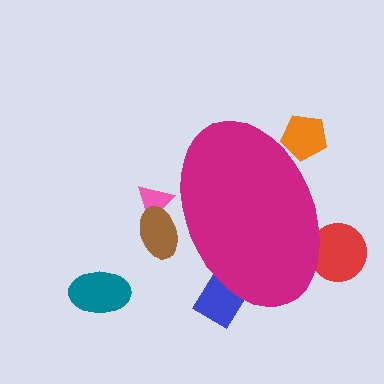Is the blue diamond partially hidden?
Yes, the blue diamond is partially hidden behind the magenta ellipse.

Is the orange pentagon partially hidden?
Yes, the orange pentagon is partially hidden behind the magenta ellipse.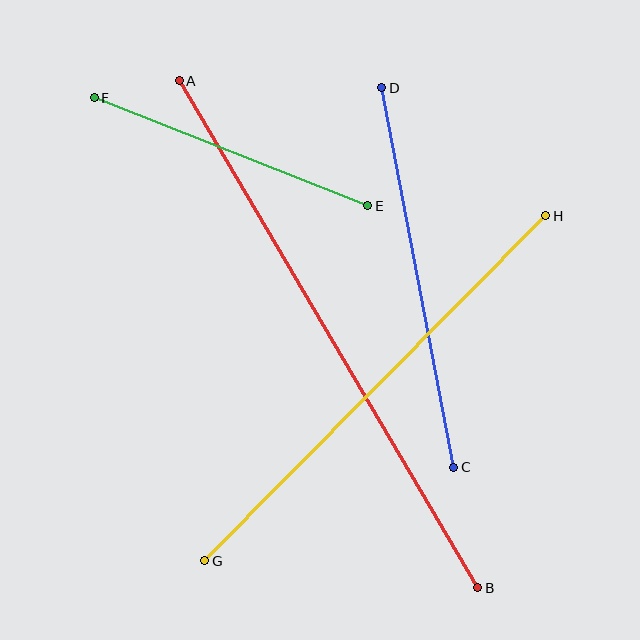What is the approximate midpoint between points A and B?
The midpoint is at approximately (328, 334) pixels.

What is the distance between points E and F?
The distance is approximately 294 pixels.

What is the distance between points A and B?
The distance is approximately 588 pixels.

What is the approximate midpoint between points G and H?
The midpoint is at approximately (375, 388) pixels.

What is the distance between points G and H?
The distance is approximately 485 pixels.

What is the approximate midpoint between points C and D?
The midpoint is at approximately (418, 278) pixels.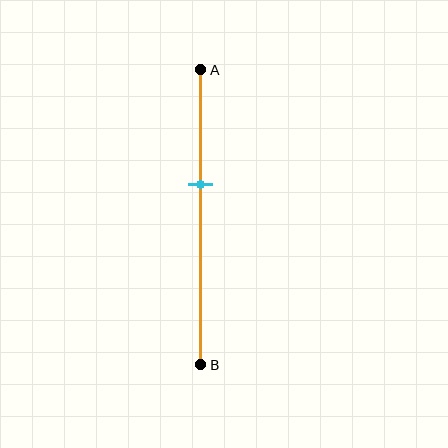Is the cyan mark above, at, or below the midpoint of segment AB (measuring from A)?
The cyan mark is above the midpoint of segment AB.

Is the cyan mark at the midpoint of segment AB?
No, the mark is at about 40% from A, not at the 50% midpoint.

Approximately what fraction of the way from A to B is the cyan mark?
The cyan mark is approximately 40% of the way from A to B.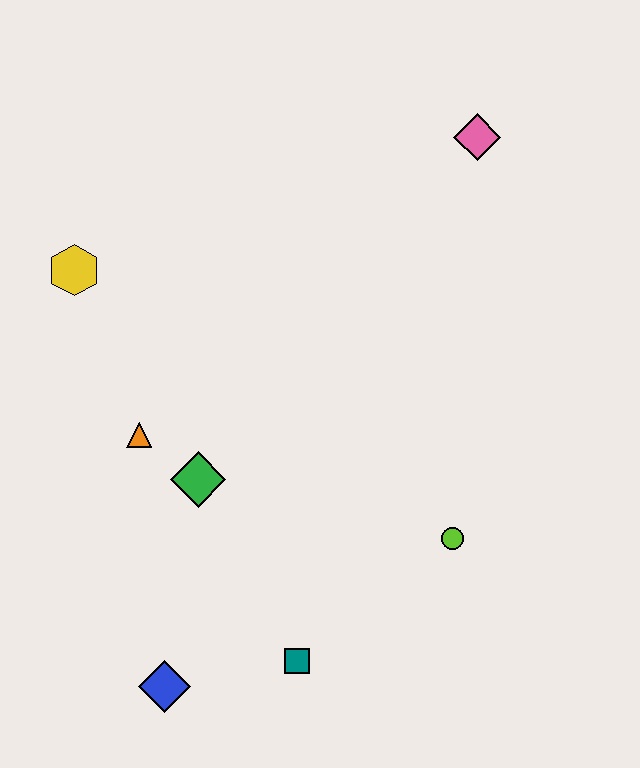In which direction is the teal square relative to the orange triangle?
The teal square is below the orange triangle.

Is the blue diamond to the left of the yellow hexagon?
No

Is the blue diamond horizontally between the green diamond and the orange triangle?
Yes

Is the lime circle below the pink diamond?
Yes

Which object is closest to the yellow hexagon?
The orange triangle is closest to the yellow hexagon.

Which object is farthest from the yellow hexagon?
The lime circle is farthest from the yellow hexagon.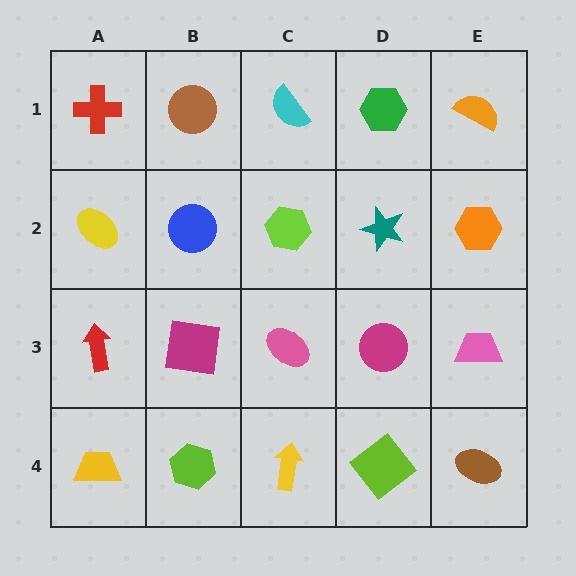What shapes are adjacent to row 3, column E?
An orange hexagon (row 2, column E), a brown ellipse (row 4, column E), a magenta circle (row 3, column D).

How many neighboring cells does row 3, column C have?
4.